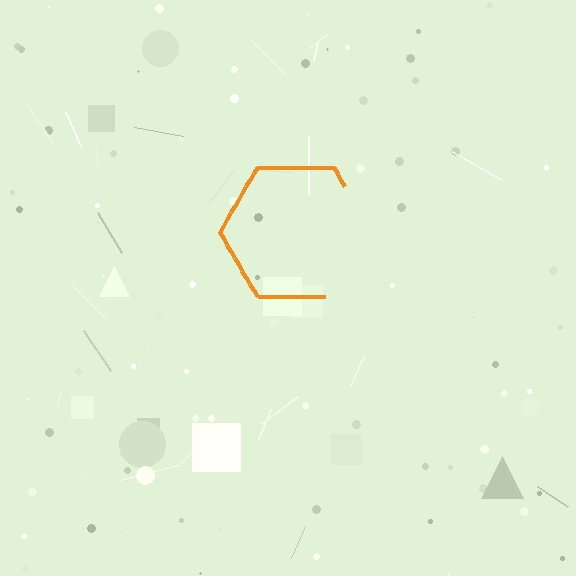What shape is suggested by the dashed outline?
The dashed outline suggests a hexagon.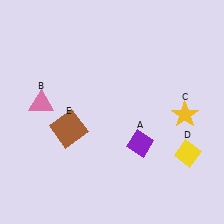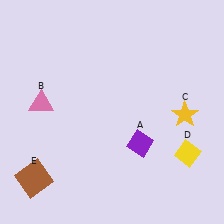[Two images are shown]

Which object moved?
The brown square (E) moved down.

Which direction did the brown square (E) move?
The brown square (E) moved down.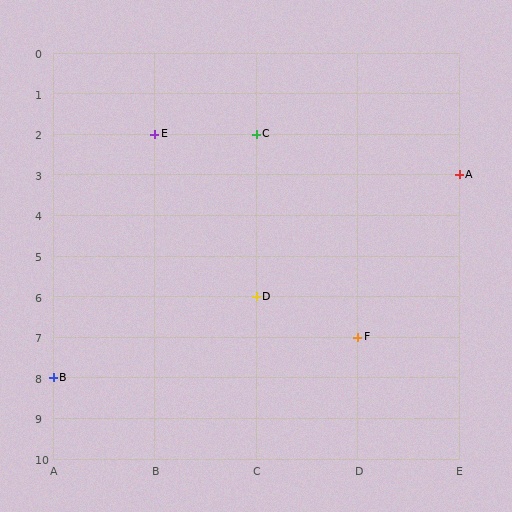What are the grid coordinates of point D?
Point D is at grid coordinates (C, 6).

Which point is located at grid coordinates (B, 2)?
Point E is at (B, 2).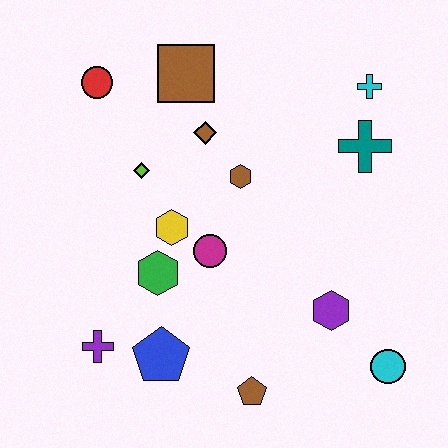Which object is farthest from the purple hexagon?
The red circle is farthest from the purple hexagon.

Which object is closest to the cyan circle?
The purple hexagon is closest to the cyan circle.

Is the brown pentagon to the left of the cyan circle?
Yes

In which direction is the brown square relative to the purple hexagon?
The brown square is above the purple hexagon.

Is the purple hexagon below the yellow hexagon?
Yes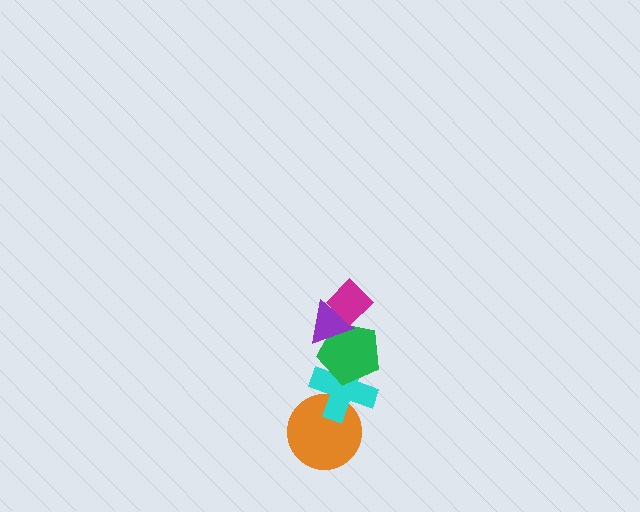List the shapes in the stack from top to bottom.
From top to bottom: the magenta diamond, the purple triangle, the green pentagon, the cyan cross, the orange circle.